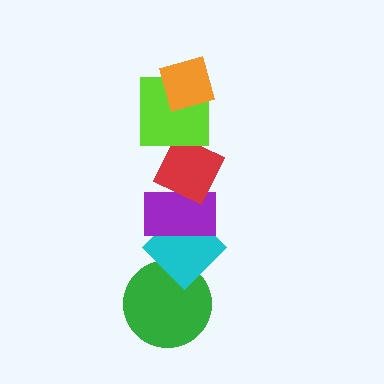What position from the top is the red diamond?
The red diamond is 3rd from the top.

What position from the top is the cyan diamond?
The cyan diamond is 5th from the top.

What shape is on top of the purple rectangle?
The red diamond is on top of the purple rectangle.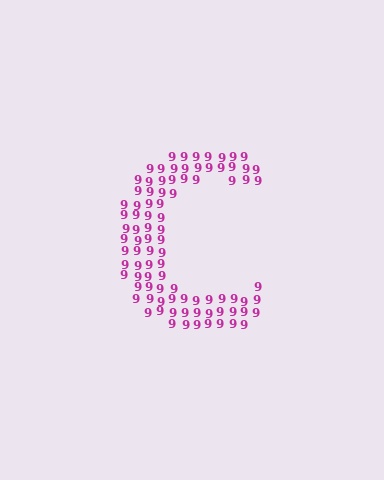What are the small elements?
The small elements are digit 9's.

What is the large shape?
The large shape is the letter C.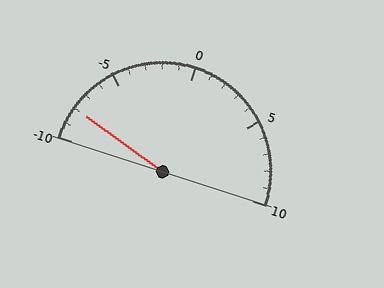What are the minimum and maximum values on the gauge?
The gauge ranges from -10 to 10.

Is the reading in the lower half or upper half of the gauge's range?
The reading is in the lower half of the range (-10 to 10).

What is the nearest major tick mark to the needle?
The nearest major tick mark is -10.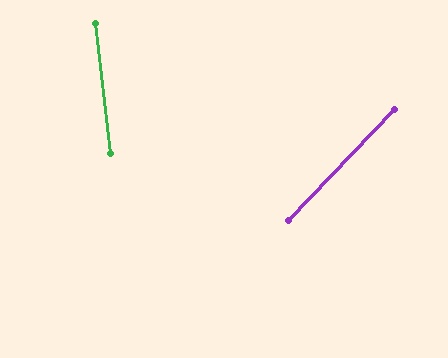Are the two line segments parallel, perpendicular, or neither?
Neither parallel nor perpendicular — they differ by about 50°.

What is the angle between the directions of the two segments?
Approximately 50 degrees.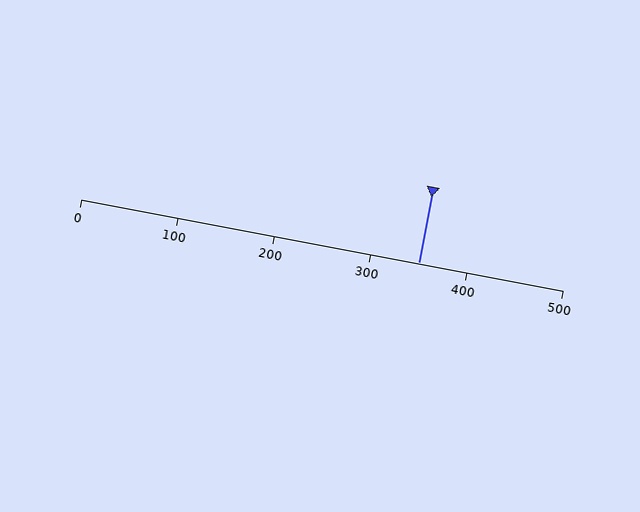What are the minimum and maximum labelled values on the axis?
The axis runs from 0 to 500.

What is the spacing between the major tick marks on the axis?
The major ticks are spaced 100 apart.